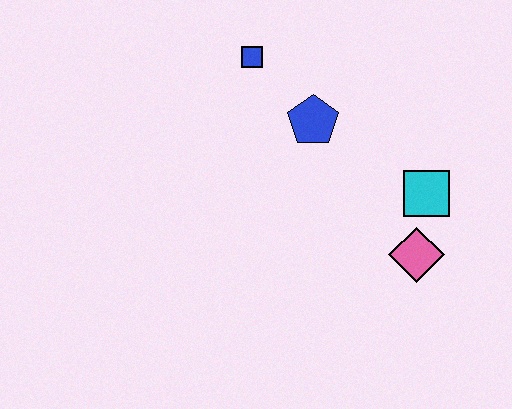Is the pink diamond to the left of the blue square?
No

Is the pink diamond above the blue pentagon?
No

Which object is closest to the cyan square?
The pink diamond is closest to the cyan square.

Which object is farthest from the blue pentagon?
The pink diamond is farthest from the blue pentagon.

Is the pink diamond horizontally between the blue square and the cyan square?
Yes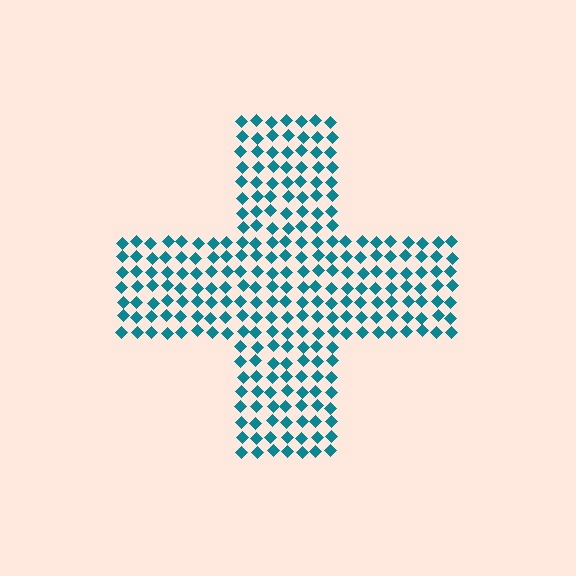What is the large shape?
The large shape is a cross.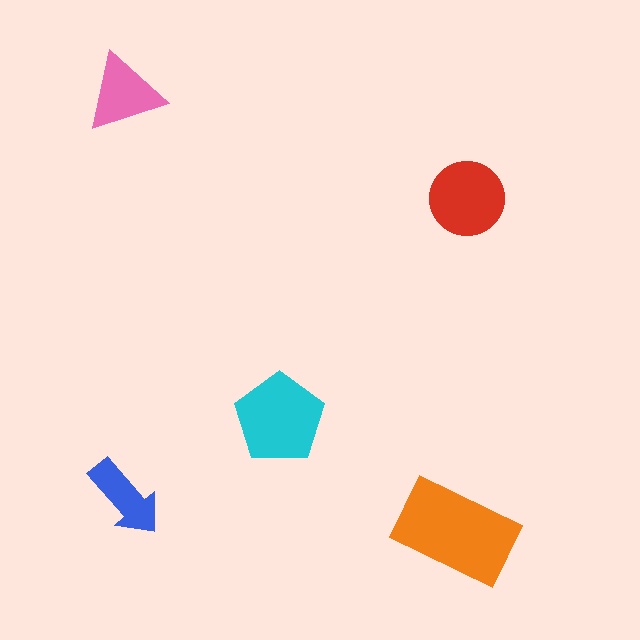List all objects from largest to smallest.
The orange rectangle, the cyan pentagon, the red circle, the pink triangle, the blue arrow.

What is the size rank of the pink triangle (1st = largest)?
4th.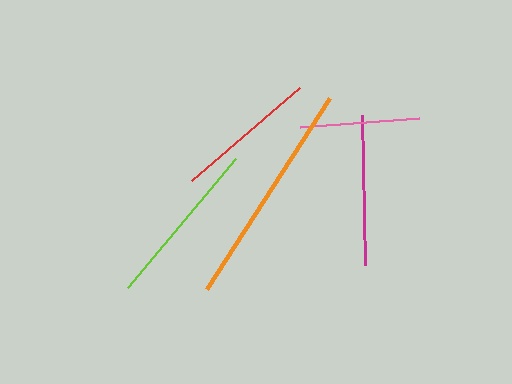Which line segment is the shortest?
The pink line is the shortest at approximately 119 pixels.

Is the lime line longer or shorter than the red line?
The lime line is longer than the red line.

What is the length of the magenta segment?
The magenta segment is approximately 150 pixels long.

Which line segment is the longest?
The orange line is the longest at approximately 227 pixels.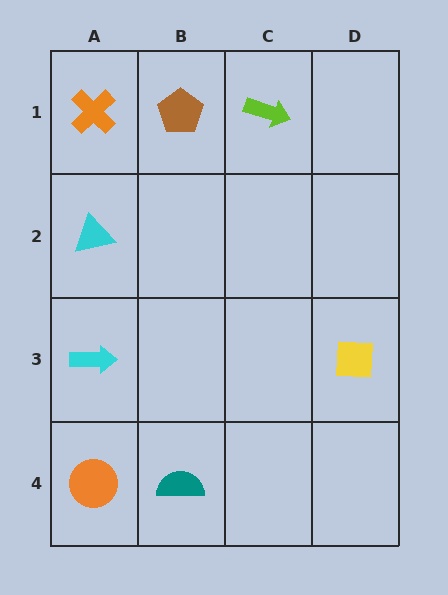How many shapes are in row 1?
3 shapes.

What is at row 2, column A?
A cyan triangle.